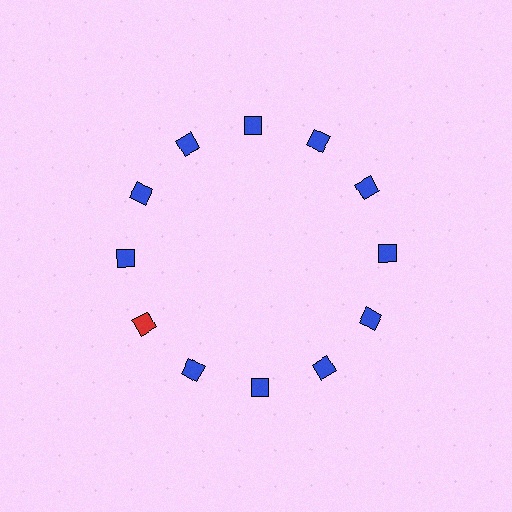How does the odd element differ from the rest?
It has a different color: red instead of blue.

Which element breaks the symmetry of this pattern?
The red square at roughly the 8 o'clock position breaks the symmetry. All other shapes are blue squares.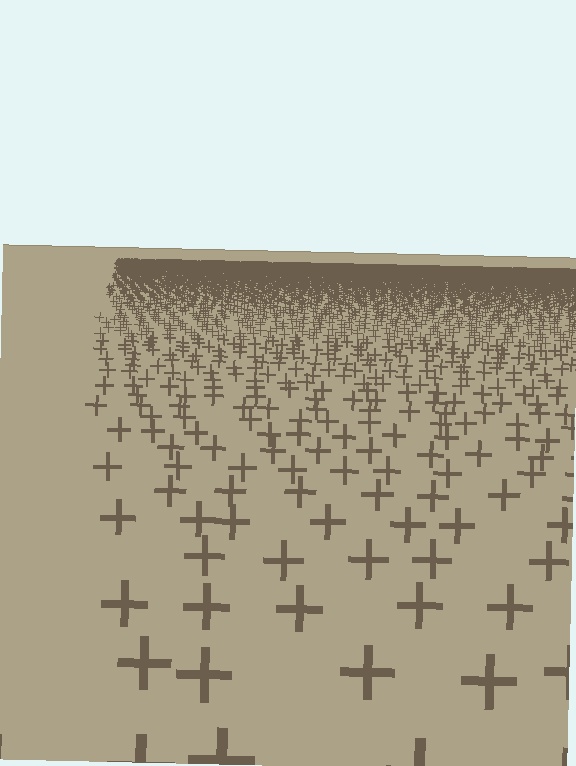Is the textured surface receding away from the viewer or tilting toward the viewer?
The surface is receding away from the viewer. Texture elements get smaller and denser toward the top.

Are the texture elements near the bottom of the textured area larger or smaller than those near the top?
Larger. Near the bottom, elements are closer to the viewer and appear at a bigger on-screen size.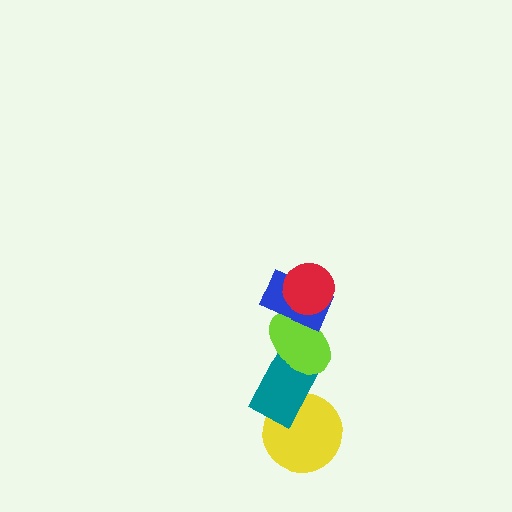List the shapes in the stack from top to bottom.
From top to bottom: the red circle, the blue rectangle, the lime ellipse, the teal rectangle, the yellow circle.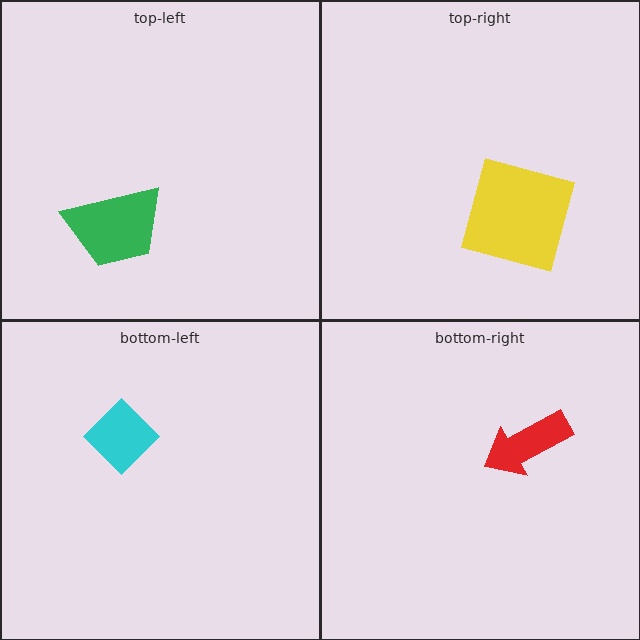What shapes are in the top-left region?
The green trapezoid.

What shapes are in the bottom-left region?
The cyan diamond.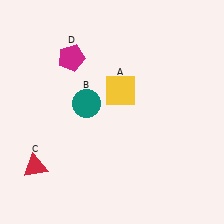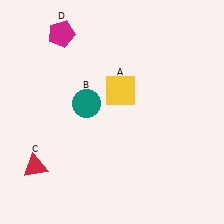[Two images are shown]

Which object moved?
The magenta pentagon (D) moved up.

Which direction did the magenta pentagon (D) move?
The magenta pentagon (D) moved up.